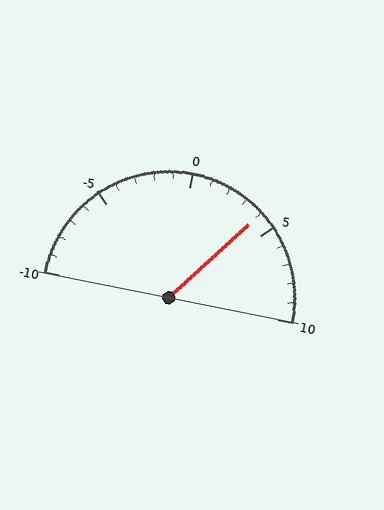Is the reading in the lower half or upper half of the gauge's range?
The reading is in the upper half of the range (-10 to 10).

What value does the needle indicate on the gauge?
The needle indicates approximately 4.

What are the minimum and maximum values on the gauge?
The gauge ranges from -10 to 10.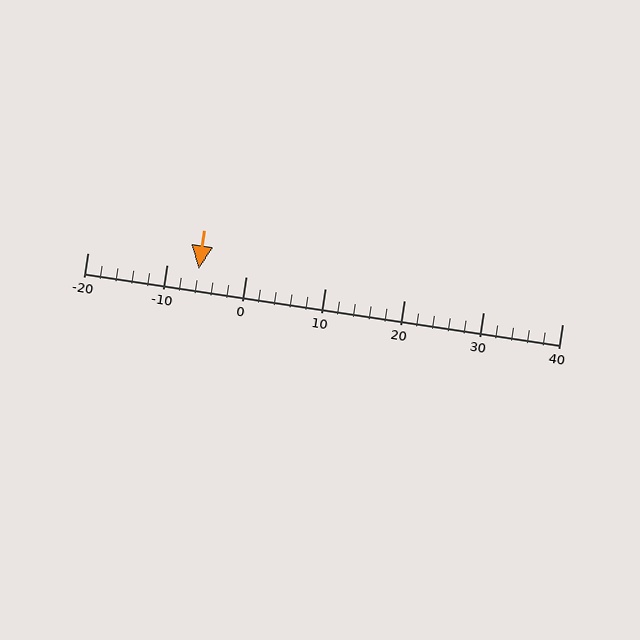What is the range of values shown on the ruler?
The ruler shows values from -20 to 40.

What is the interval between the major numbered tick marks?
The major tick marks are spaced 10 units apart.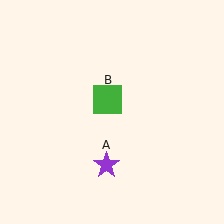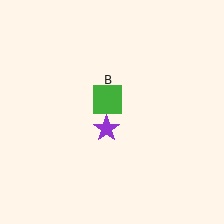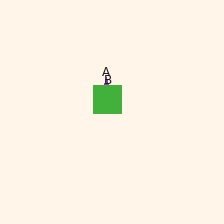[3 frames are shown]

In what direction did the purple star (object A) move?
The purple star (object A) moved up.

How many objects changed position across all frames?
1 object changed position: purple star (object A).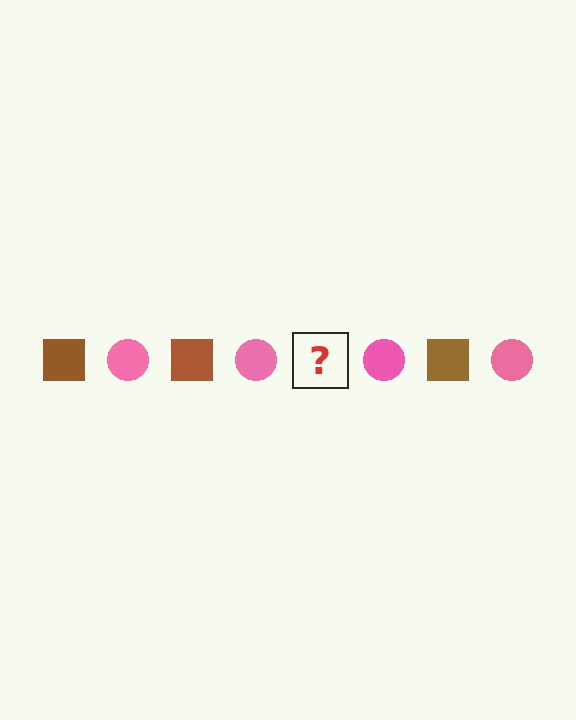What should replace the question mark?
The question mark should be replaced with a brown square.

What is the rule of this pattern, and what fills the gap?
The rule is that the pattern alternates between brown square and pink circle. The gap should be filled with a brown square.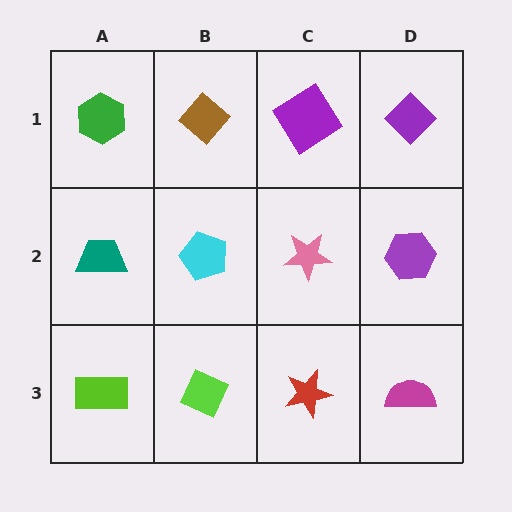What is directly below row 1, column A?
A teal trapezoid.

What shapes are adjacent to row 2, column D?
A purple diamond (row 1, column D), a magenta semicircle (row 3, column D), a pink star (row 2, column C).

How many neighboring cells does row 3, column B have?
3.